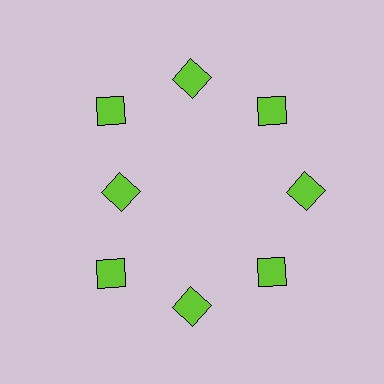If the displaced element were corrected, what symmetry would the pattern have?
It would have 8-fold rotational symmetry — the pattern would map onto itself every 45 degrees.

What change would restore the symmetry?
The symmetry would be restored by moving it outward, back onto the ring so that all 8 diamonds sit at equal angles and equal distance from the center.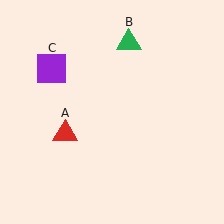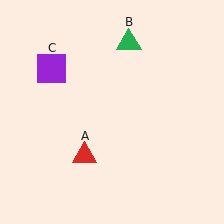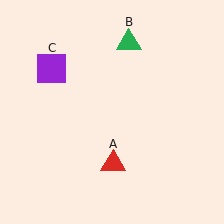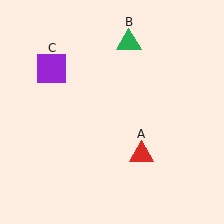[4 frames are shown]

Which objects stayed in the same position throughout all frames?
Green triangle (object B) and purple square (object C) remained stationary.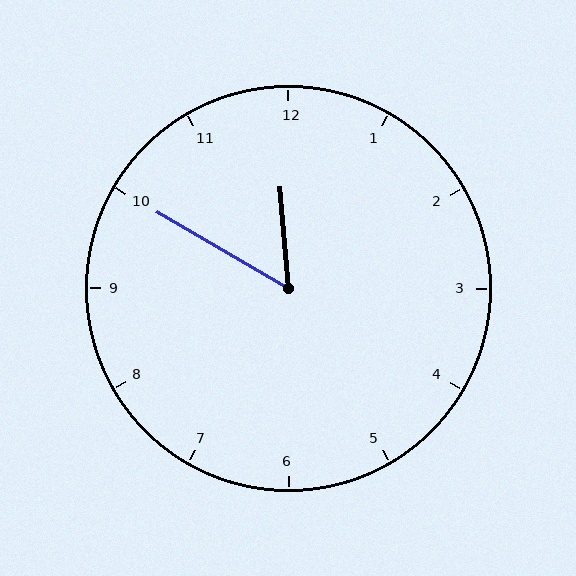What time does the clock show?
11:50.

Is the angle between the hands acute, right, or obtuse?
It is acute.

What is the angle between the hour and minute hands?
Approximately 55 degrees.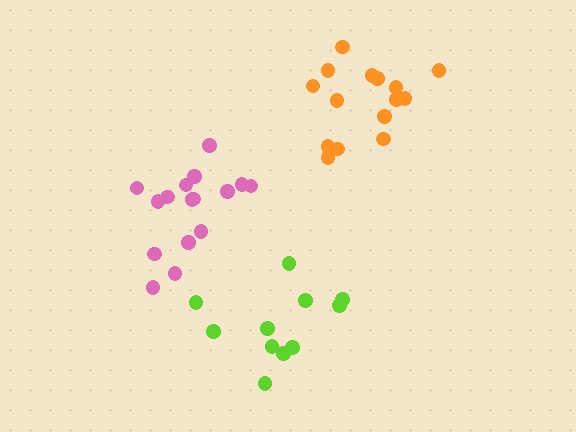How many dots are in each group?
Group 1: 15 dots, Group 2: 16 dots, Group 3: 11 dots (42 total).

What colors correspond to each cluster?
The clusters are colored: orange, pink, lime.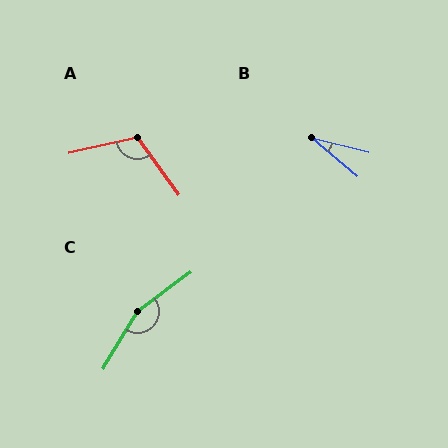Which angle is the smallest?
B, at approximately 26 degrees.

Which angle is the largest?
C, at approximately 157 degrees.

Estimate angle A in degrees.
Approximately 113 degrees.